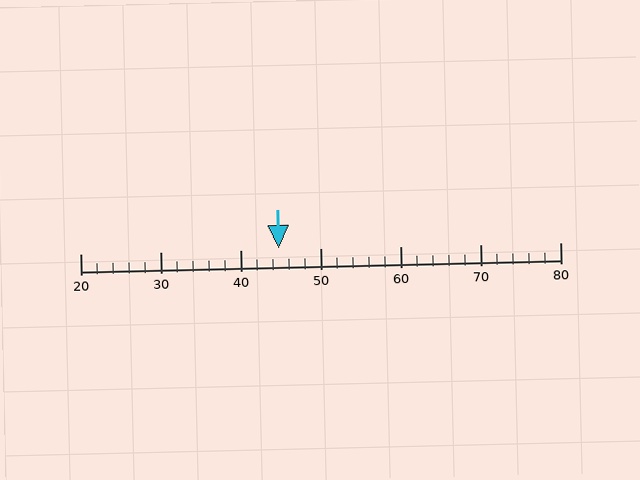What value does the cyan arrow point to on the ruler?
The cyan arrow points to approximately 45.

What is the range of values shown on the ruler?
The ruler shows values from 20 to 80.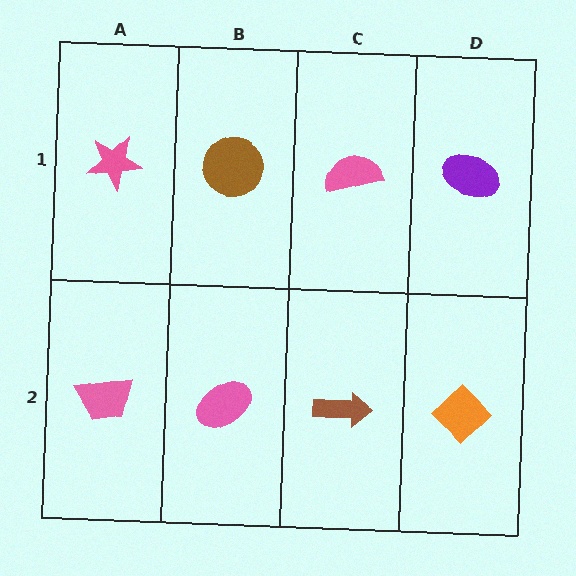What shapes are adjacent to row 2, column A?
A pink star (row 1, column A), a pink ellipse (row 2, column B).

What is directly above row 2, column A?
A pink star.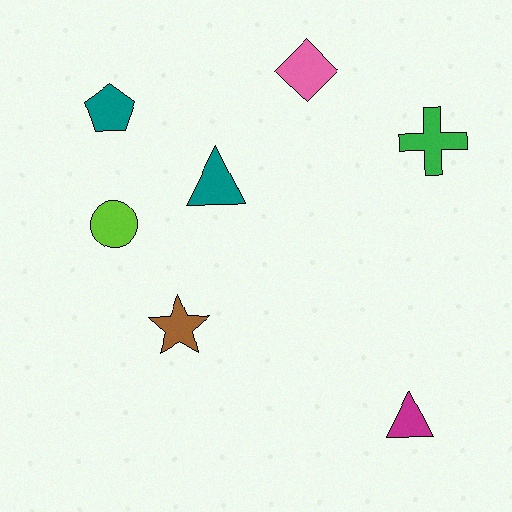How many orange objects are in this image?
There are no orange objects.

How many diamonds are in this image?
There is 1 diamond.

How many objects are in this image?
There are 7 objects.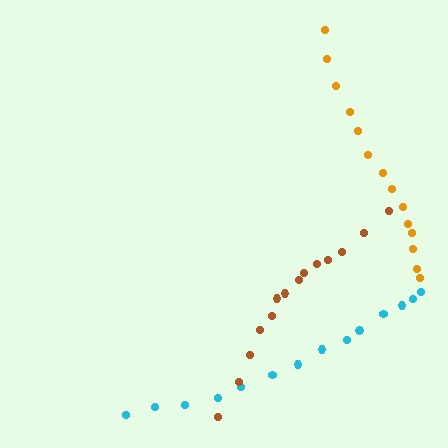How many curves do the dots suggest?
There are 3 distinct paths.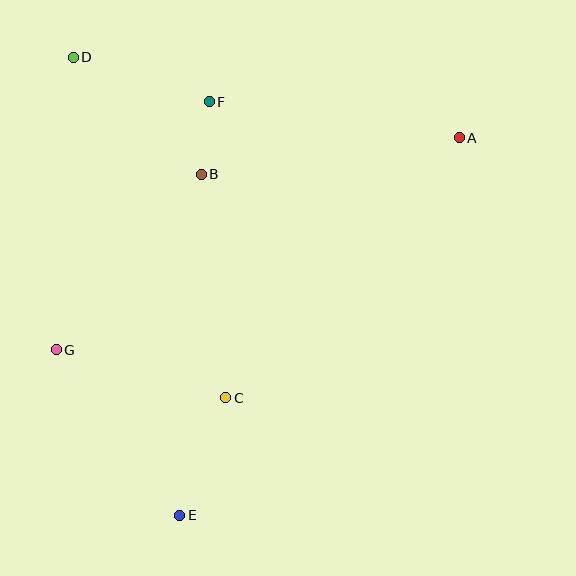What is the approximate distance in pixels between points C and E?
The distance between C and E is approximately 126 pixels.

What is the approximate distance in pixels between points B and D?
The distance between B and D is approximately 173 pixels.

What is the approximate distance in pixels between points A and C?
The distance between A and C is approximately 350 pixels.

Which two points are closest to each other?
Points B and F are closest to each other.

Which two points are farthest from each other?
Points D and E are farthest from each other.